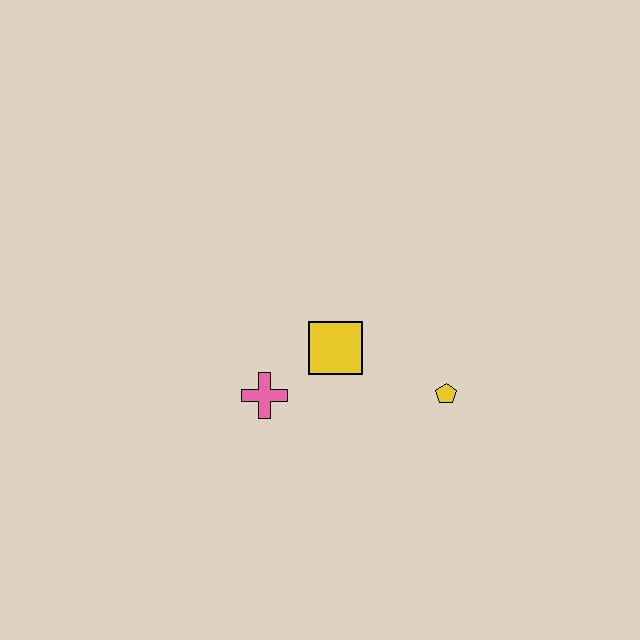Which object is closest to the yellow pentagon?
The yellow square is closest to the yellow pentagon.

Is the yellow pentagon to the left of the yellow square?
No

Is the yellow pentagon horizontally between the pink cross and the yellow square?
No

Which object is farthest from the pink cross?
The yellow pentagon is farthest from the pink cross.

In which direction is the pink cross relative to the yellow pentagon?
The pink cross is to the left of the yellow pentagon.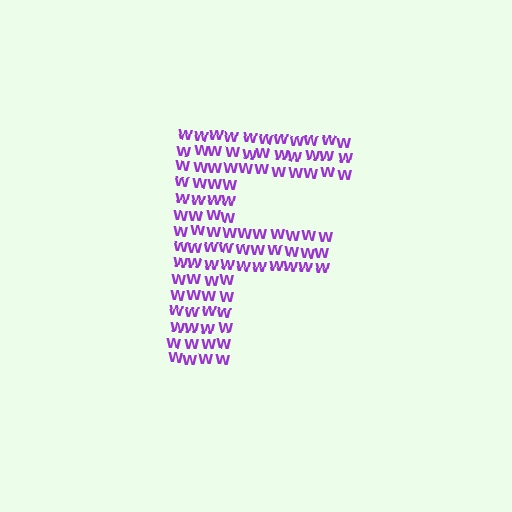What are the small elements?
The small elements are letter W's.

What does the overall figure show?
The overall figure shows the letter F.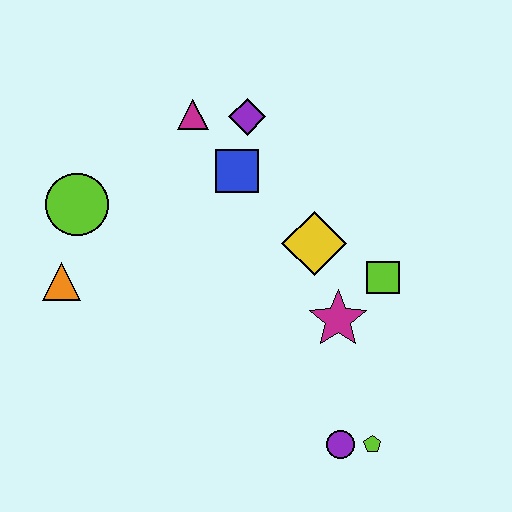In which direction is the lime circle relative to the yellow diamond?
The lime circle is to the left of the yellow diamond.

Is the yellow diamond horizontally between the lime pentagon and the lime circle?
Yes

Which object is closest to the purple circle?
The lime pentagon is closest to the purple circle.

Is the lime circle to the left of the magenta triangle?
Yes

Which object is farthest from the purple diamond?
The lime pentagon is farthest from the purple diamond.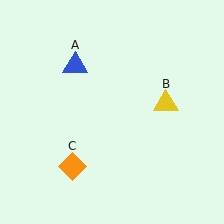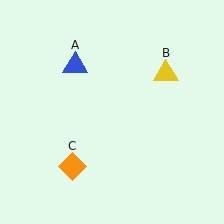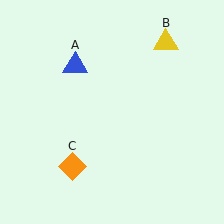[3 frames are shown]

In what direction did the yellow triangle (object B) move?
The yellow triangle (object B) moved up.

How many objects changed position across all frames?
1 object changed position: yellow triangle (object B).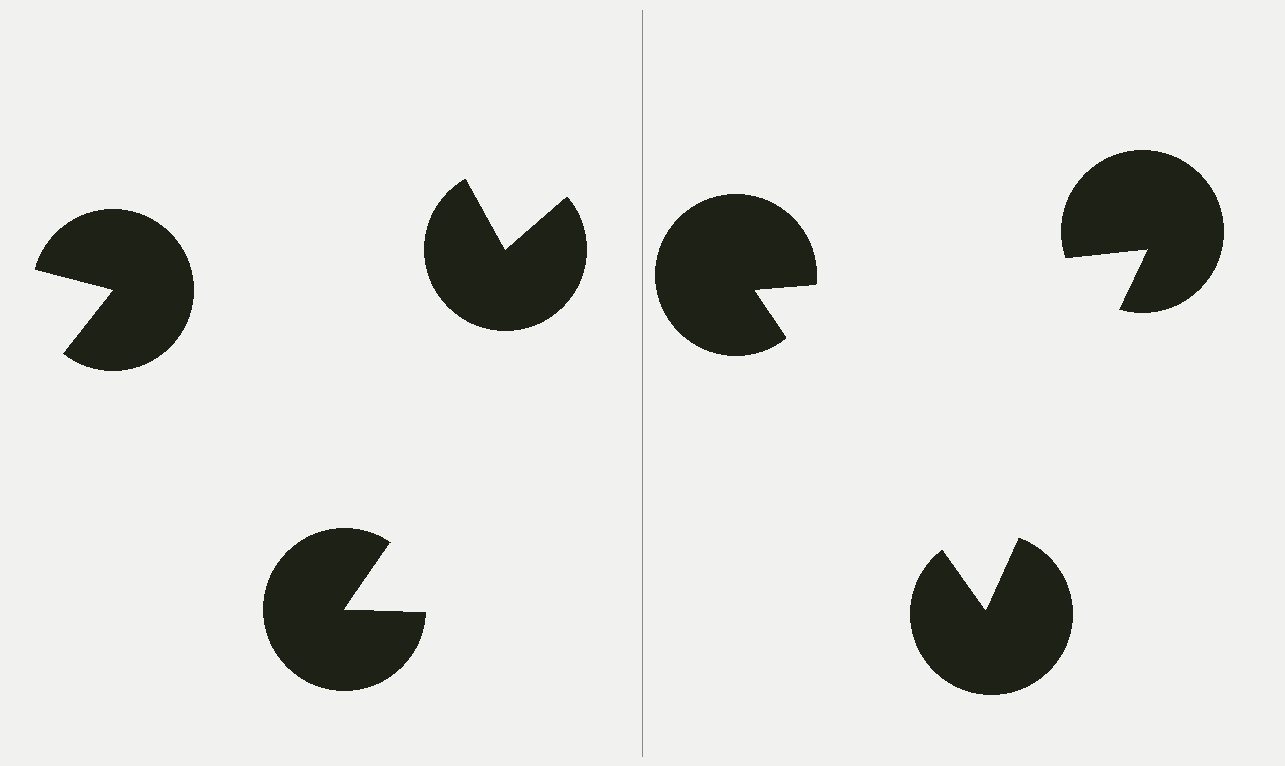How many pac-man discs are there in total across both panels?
6 — 3 on each side.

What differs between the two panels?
The pac-man discs are positioned identically on both sides; only the wedge orientations differ. On the right they align to a triangle; on the left they are misaligned.